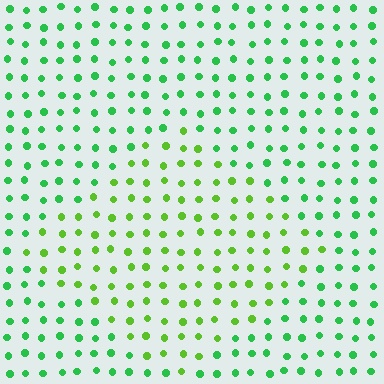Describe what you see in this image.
The image is filled with small green elements in a uniform arrangement. A diamond-shaped region is visible where the elements are tinted to a slightly different hue, forming a subtle color boundary.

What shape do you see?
I see a diamond.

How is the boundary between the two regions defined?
The boundary is defined purely by a slight shift in hue (about 33 degrees). Spacing, size, and orientation are identical on both sides.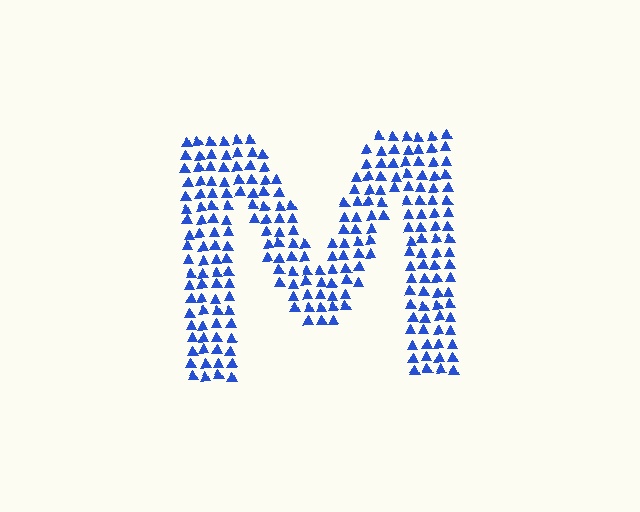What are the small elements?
The small elements are triangles.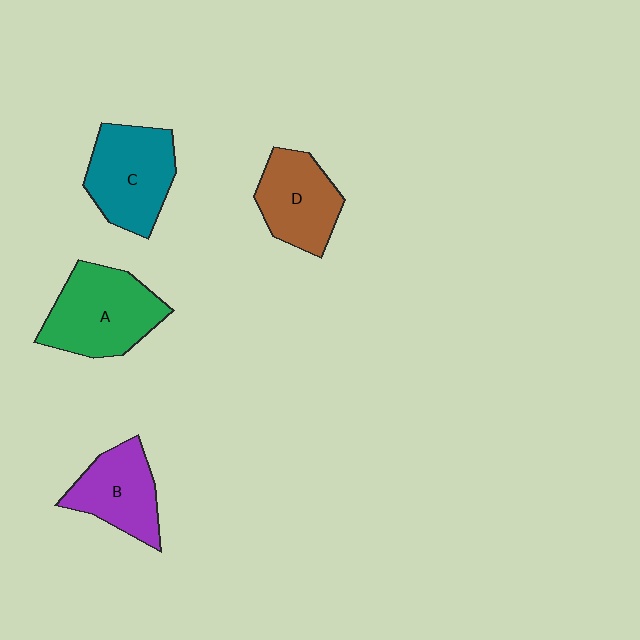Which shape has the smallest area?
Shape B (purple).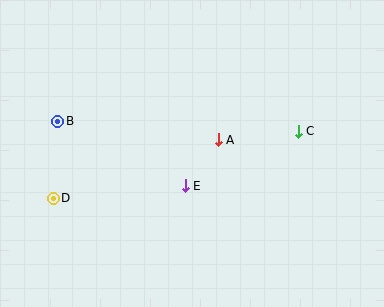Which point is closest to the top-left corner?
Point B is closest to the top-left corner.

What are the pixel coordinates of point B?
Point B is at (58, 121).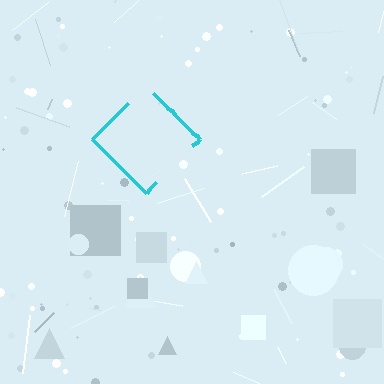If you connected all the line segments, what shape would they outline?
They would outline a diamond.